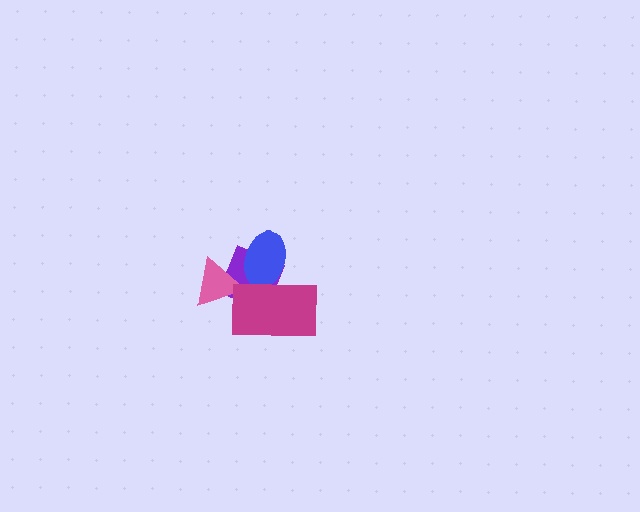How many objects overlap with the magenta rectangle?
2 objects overlap with the magenta rectangle.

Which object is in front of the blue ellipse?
The magenta rectangle is in front of the blue ellipse.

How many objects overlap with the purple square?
3 objects overlap with the purple square.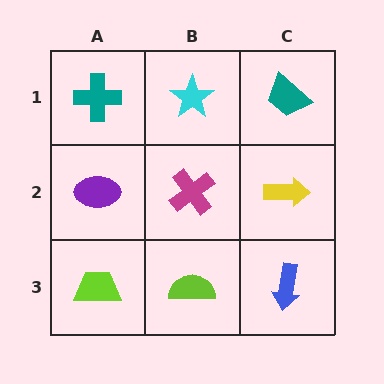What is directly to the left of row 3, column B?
A lime trapezoid.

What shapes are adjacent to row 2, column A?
A teal cross (row 1, column A), a lime trapezoid (row 3, column A), a magenta cross (row 2, column B).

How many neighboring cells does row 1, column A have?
2.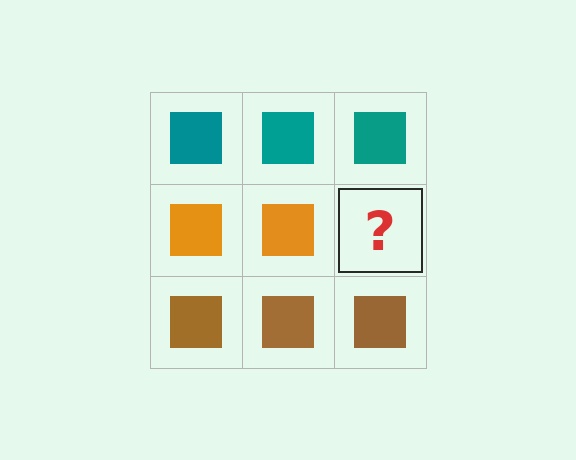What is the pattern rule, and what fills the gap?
The rule is that each row has a consistent color. The gap should be filled with an orange square.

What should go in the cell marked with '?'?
The missing cell should contain an orange square.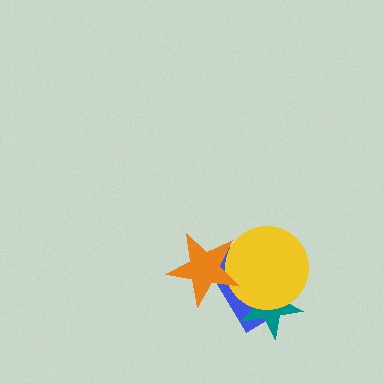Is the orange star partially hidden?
No, no other shape covers it.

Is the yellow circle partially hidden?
Yes, it is partially covered by another shape.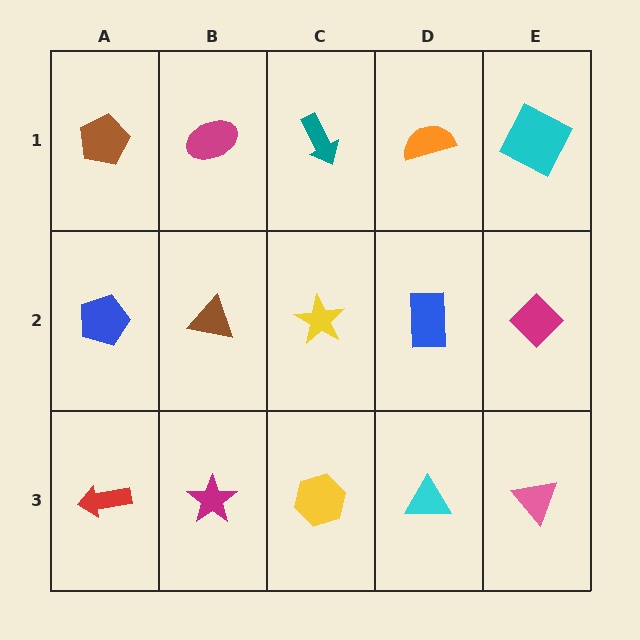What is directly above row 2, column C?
A teal arrow.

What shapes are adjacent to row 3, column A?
A blue pentagon (row 2, column A), a magenta star (row 3, column B).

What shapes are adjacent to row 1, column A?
A blue pentagon (row 2, column A), a magenta ellipse (row 1, column B).